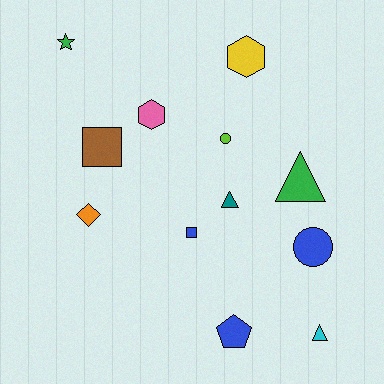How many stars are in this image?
There is 1 star.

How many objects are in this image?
There are 12 objects.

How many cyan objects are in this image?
There is 1 cyan object.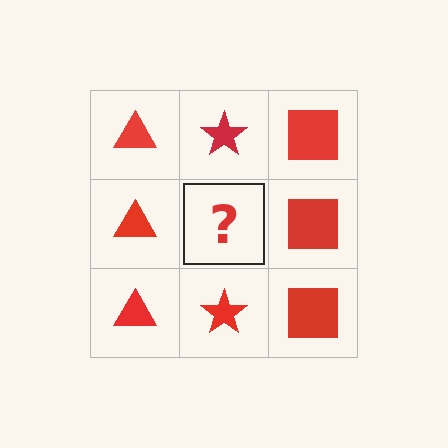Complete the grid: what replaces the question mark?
The question mark should be replaced with a red star.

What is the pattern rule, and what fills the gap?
The rule is that each column has a consistent shape. The gap should be filled with a red star.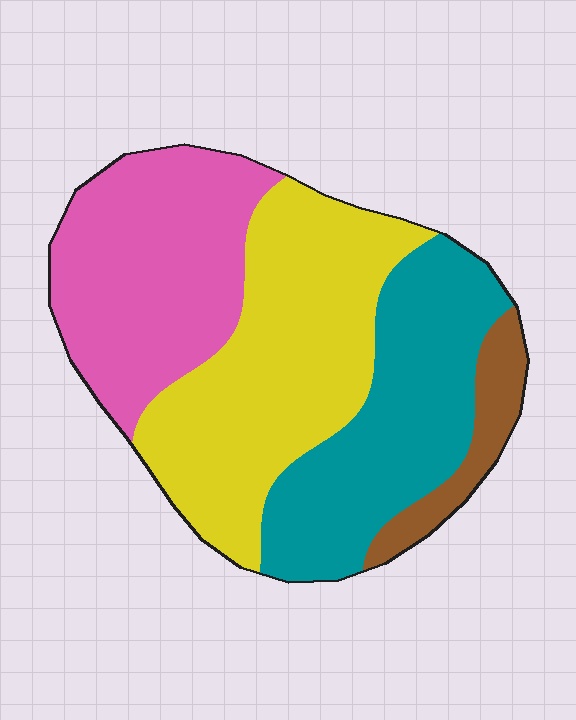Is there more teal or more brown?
Teal.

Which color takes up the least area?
Brown, at roughly 5%.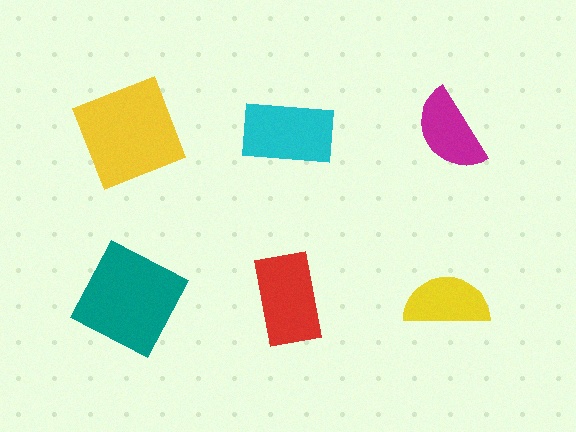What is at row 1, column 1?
A yellow square.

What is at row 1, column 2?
A cyan rectangle.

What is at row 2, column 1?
A teal square.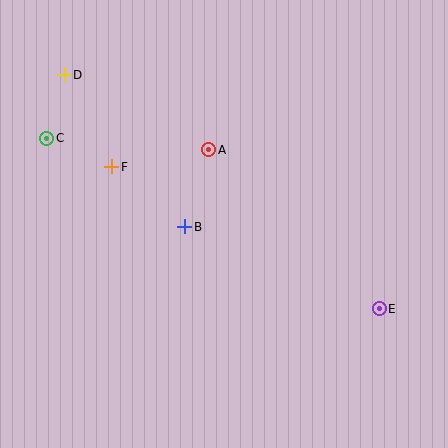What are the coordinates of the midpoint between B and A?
The midpoint between B and A is at (197, 188).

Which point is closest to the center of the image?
Point B at (185, 227) is closest to the center.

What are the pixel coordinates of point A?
Point A is at (209, 150).